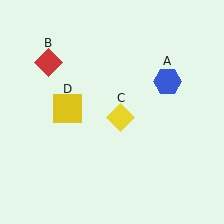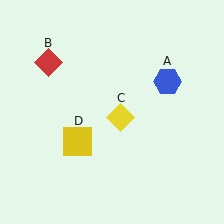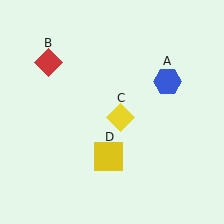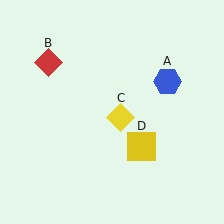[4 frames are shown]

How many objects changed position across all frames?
1 object changed position: yellow square (object D).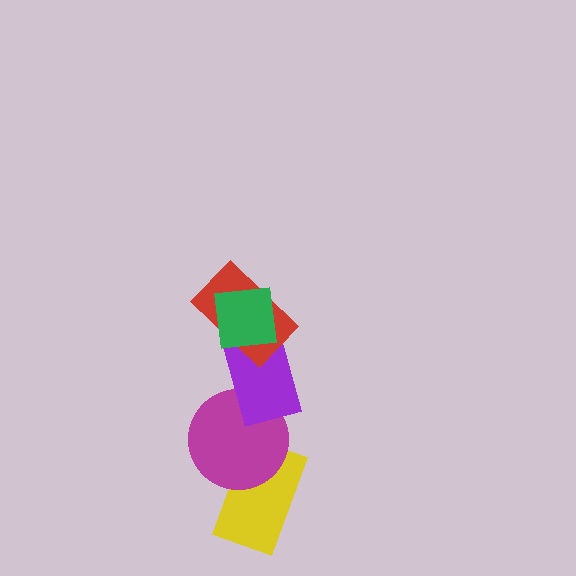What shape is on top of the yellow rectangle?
The magenta circle is on top of the yellow rectangle.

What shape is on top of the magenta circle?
The purple rectangle is on top of the magenta circle.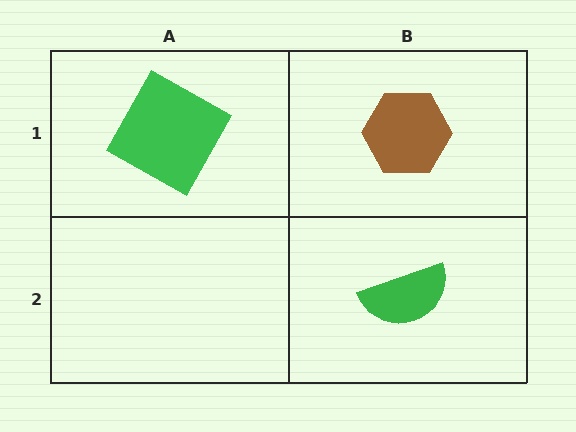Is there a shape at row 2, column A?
No, that cell is empty.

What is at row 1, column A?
A green square.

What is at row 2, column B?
A green semicircle.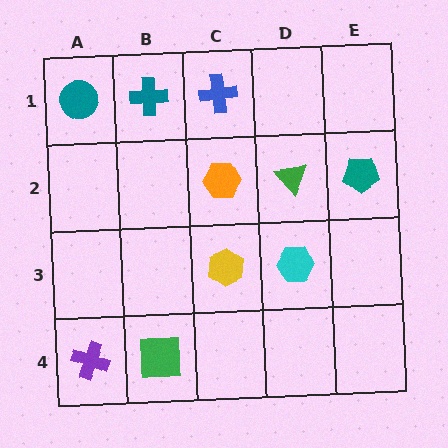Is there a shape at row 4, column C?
No, that cell is empty.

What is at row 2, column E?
A teal pentagon.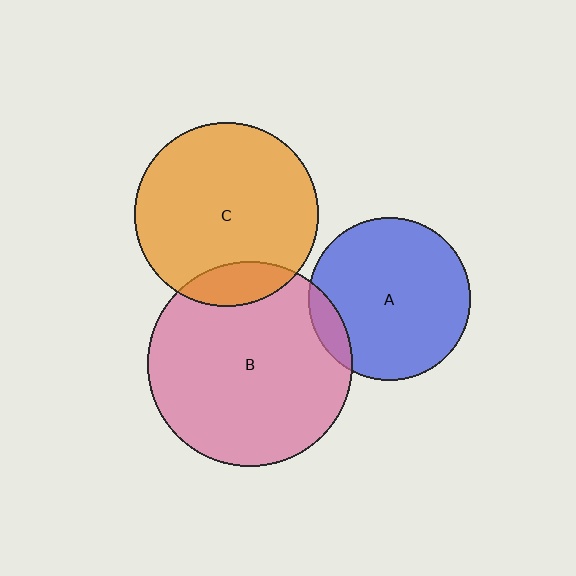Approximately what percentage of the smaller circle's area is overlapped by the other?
Approximately 10%.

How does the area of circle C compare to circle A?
Approximately 1.3 times.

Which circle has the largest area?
Circle B (pink).